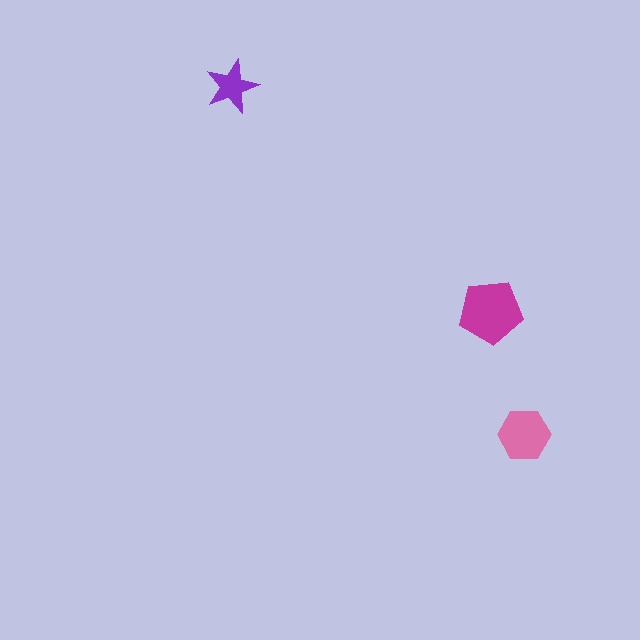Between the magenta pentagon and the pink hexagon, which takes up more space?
The magenta pentagon.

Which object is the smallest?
The purple star.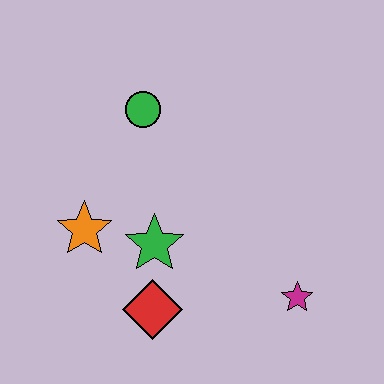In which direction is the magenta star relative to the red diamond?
The magenta star is to the right of the red diamond.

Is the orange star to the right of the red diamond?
No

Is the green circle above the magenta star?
Yes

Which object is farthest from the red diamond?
The green circle is farthest from the red diamond.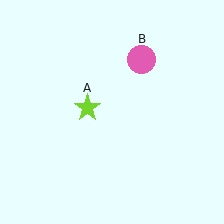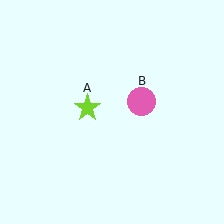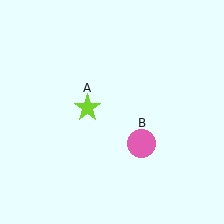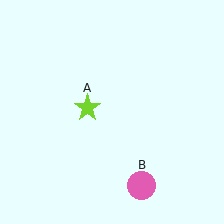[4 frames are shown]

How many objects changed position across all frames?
1 object changed position: pink circle (object B).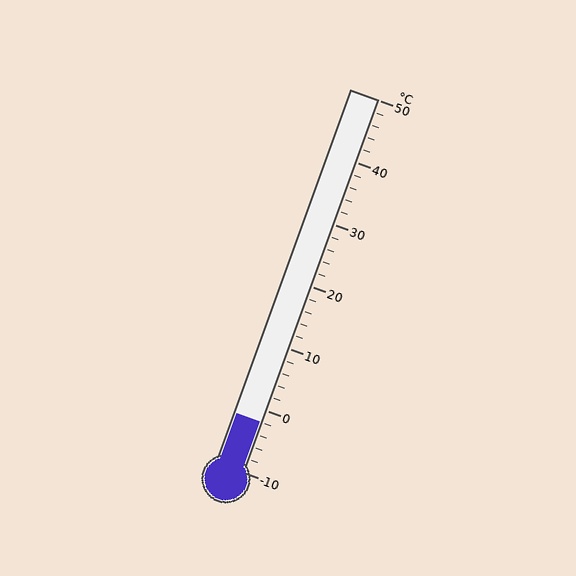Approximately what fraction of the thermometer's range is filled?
The thermometer is filled to approximately 15% of its range.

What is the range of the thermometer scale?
The thermometer scale ranges from -10°C to 50°C.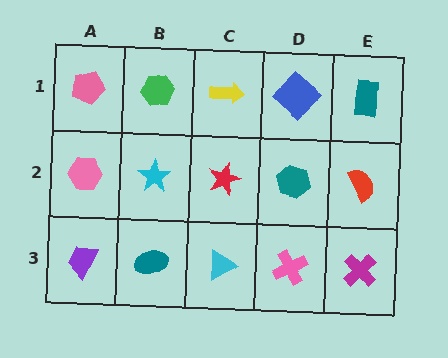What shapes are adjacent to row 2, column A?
A pink pentagon (row 1, column A), a purple trapezoid (row 3, column A), a cyan star (row 2, column B).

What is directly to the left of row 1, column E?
A blue diamond.